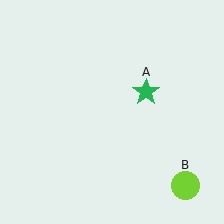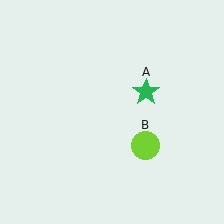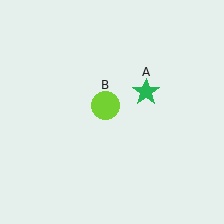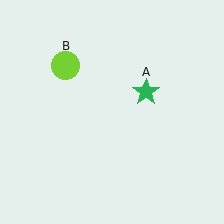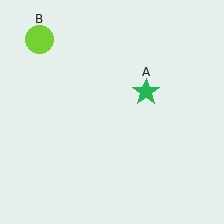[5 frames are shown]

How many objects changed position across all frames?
1 object changed position: lime circle (object B).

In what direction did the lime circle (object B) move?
The lime circle (object B) moved up and to the left.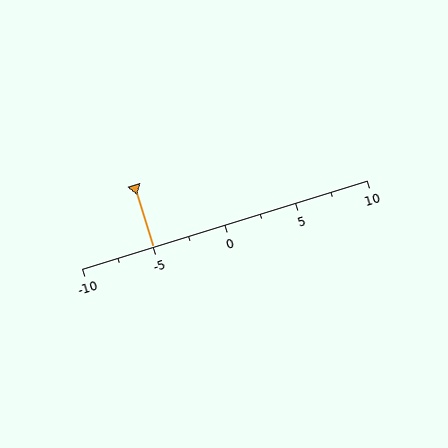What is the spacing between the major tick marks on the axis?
The major ticks are spaced 5 apart.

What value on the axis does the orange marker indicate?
The marker indicates approximately -5.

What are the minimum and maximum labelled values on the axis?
The axis runs from -10 to 10.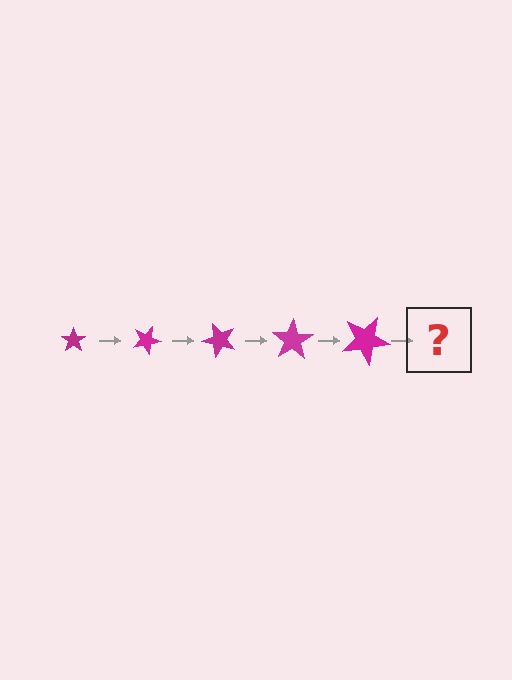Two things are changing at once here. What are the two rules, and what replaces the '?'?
The two rules are that the star grows larger each step and it rotates 25 degrees each step. The '?' should be a star, larger than the previous one and rotated 125 degrees from the start.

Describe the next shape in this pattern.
It should be a star, larger than the previous one and rotated 125 degrees from the start.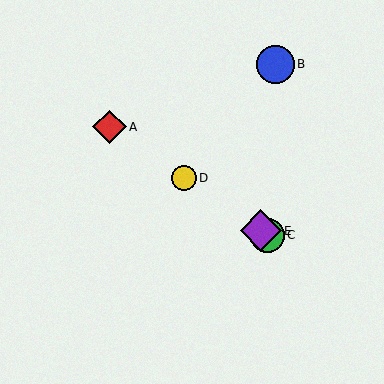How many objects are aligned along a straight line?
4 objects (A, C, D, E) are aligned along a straight line.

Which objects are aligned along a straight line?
Objects A, C, D, E are aligned along a straight line.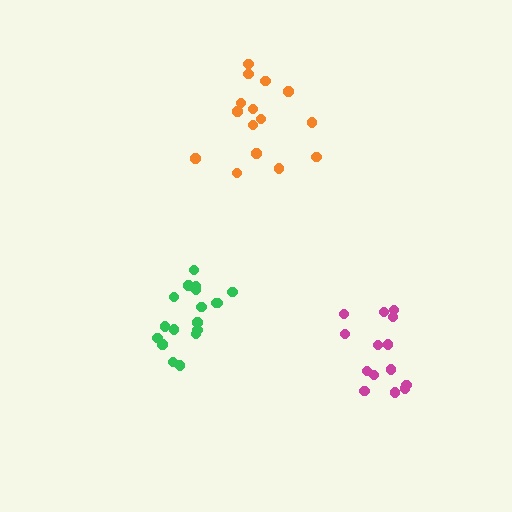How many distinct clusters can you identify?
There are 3 distinct clusters.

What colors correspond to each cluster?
The clusters are colored: green, orange, magenta.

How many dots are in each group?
Group 1: 19 dots, Group 2: 15 dots, Group 3: 14 dots (48 total).